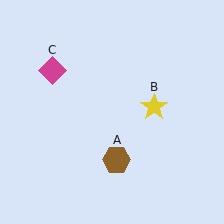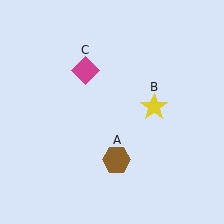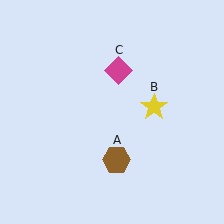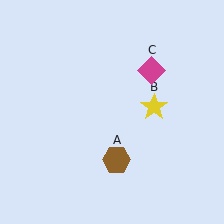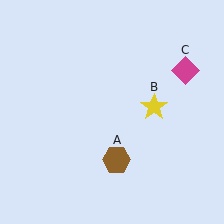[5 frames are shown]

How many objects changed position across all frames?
1 object changed position: magenta diamond (object C).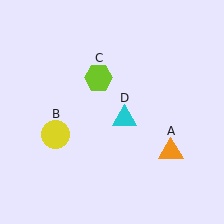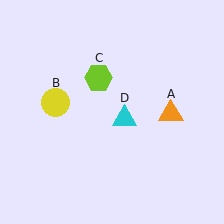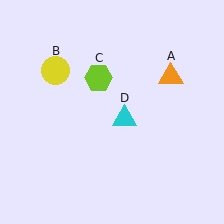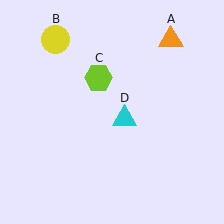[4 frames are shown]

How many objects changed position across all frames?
2 objects changed position: orange triangle (object A), yellow circle (object B).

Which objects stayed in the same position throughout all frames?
Lime hexagon (object C) and cyan triangle (object D) remained stationary.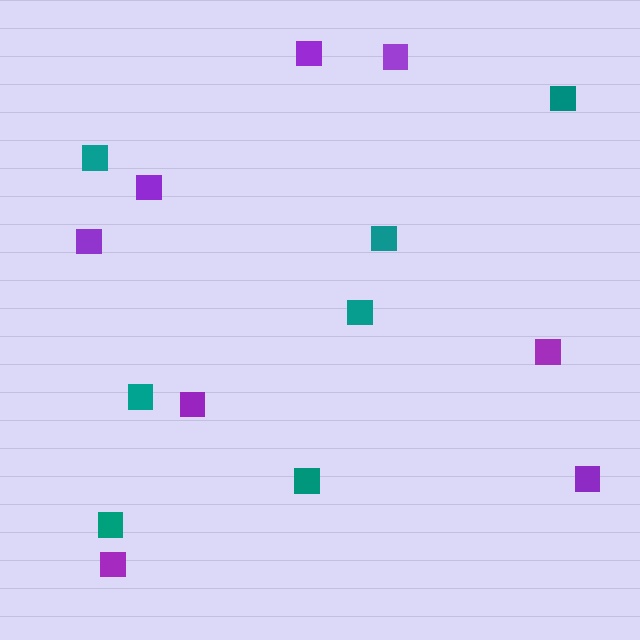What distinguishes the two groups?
There are 2 groups: one group of purple squares (8) and one group of teal squares (7).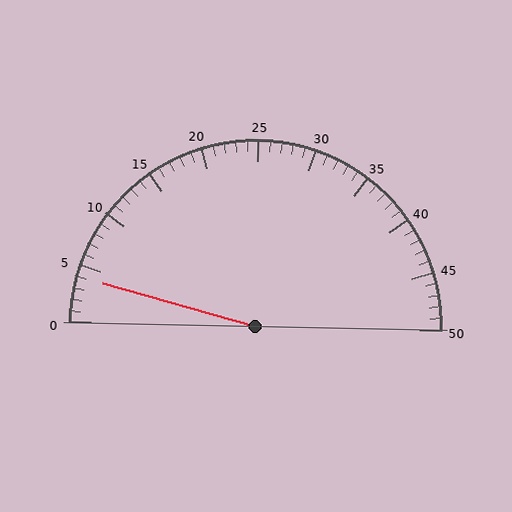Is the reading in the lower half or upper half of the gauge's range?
The reading is in the lower half of the range (0 to 50).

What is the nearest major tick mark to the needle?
The nearest major tick mark is 5.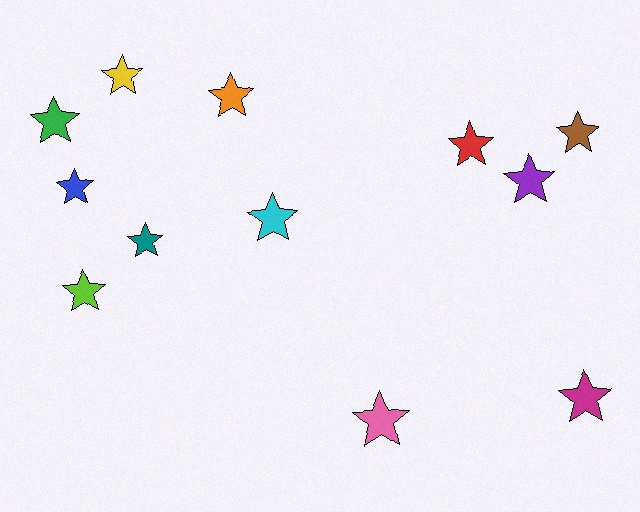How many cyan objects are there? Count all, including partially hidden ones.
There is 1 cyan object.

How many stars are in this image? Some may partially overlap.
There are 12 stars.